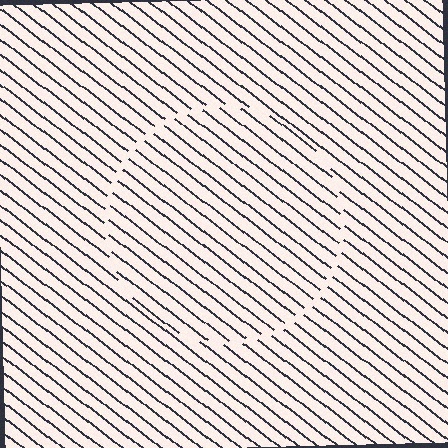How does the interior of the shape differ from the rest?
The interior of the shape contains the same grating, shifted by half a period — the contour is defined by the phase discontinuity where line-ends from the inner and outer gratings abut.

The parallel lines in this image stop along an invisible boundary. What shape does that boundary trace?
An illusory circle. The interior of the shape contains the same grating, shifted by half a period — the contour is defined by the phase discontinuity where line-ends from the inner and outer gratings abut.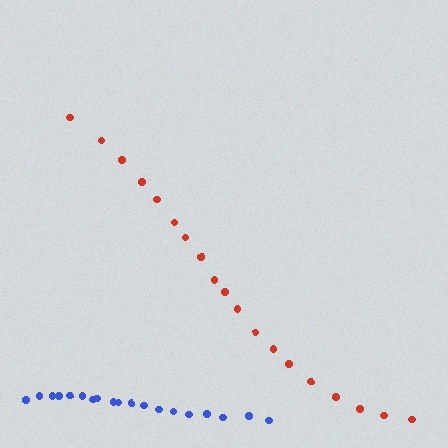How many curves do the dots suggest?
There are 2 distinct paths.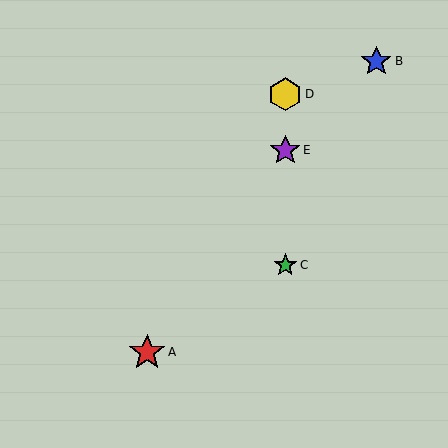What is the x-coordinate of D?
Object D is at x≈285.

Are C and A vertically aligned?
No, C is at x≈285 and A is at x≈147.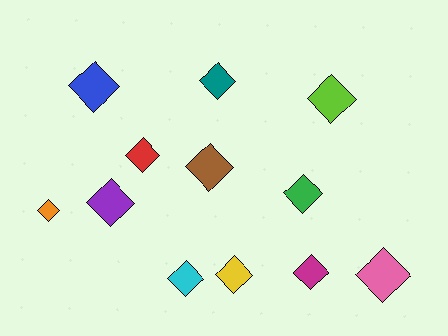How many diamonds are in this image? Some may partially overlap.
There are 12 diamonds.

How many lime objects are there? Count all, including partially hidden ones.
There is 1 lime object.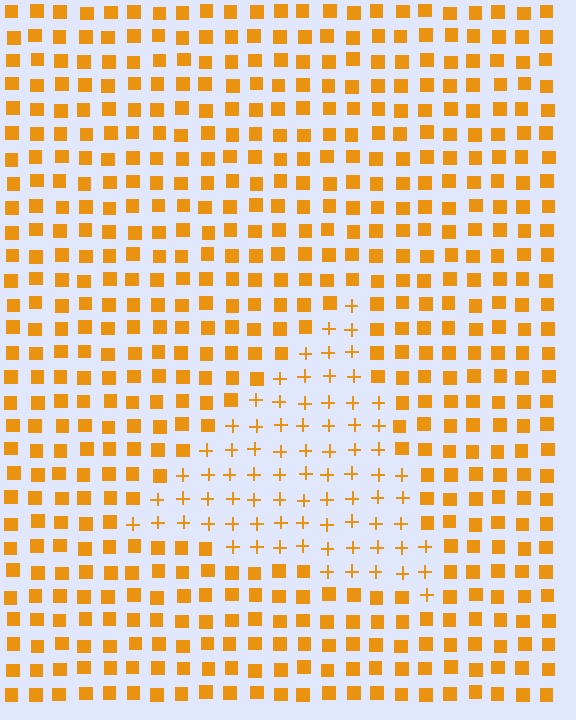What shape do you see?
I see a triangle.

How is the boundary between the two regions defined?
The boundary is defined by a change in element shape: plus signs inside vs. squares outside. All elements share the same color and spacing.